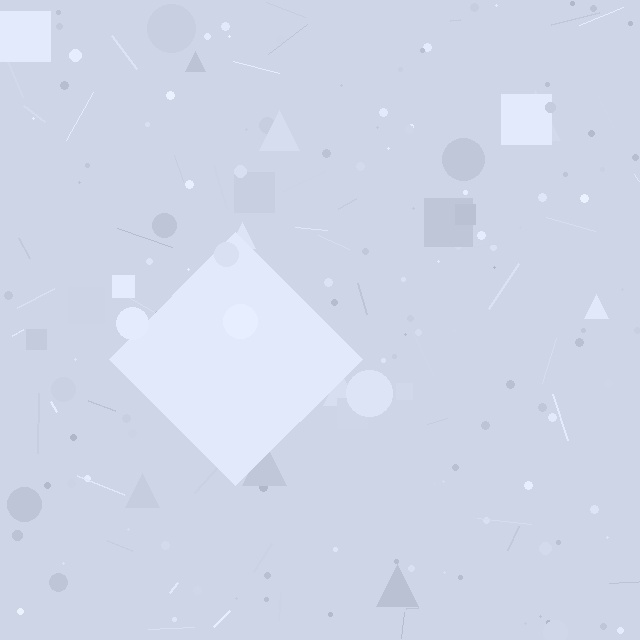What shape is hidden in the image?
A diamond is hidden in the image.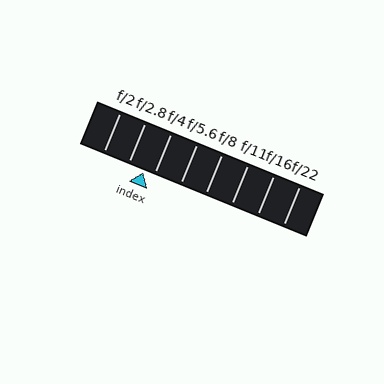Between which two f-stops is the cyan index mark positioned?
The index mark is between f/2.8 and f/4.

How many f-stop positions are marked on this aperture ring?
There are 8 f-stop positions marked.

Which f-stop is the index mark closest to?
The index mark is closest to f/4.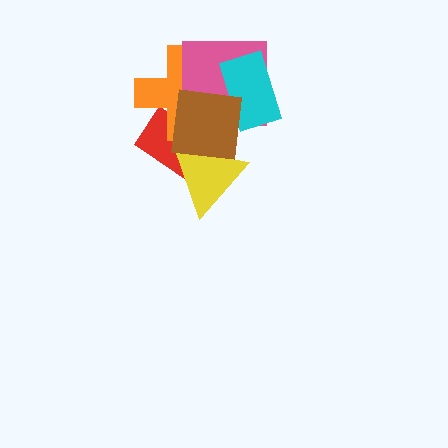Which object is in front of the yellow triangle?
The brown square is in front of the yellow triangle.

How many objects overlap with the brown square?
5 objects overlap with the brown square.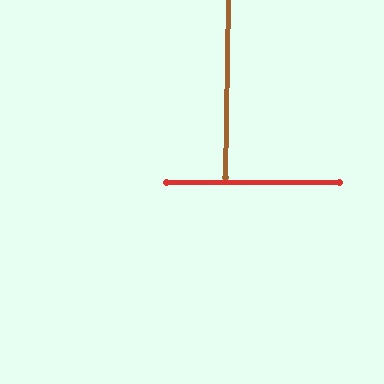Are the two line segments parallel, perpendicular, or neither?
Perpendicular — they meet at approximately 89°.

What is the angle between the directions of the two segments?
Approximately 89 degrees.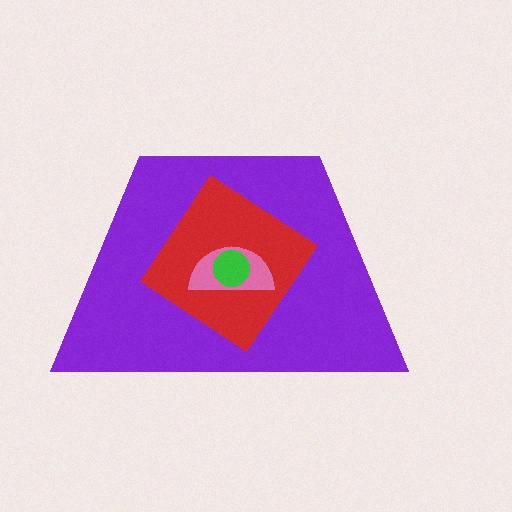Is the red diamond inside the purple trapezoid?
Yes.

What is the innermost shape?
The green circle.